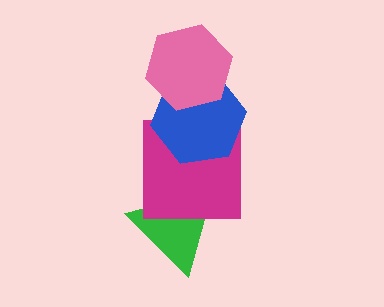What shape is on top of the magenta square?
The blue hexagon is on top of the magenta square.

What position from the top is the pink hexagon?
The pink hexagon is 1st from the top.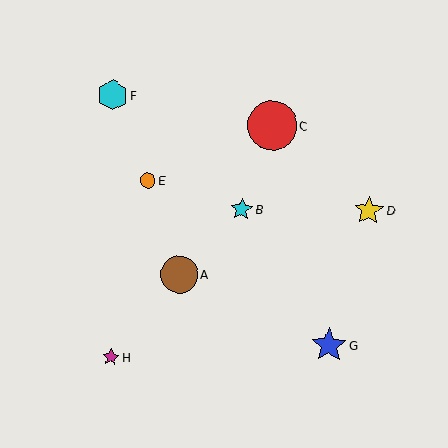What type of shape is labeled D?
Shape D is a yellow star.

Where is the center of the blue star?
The center of the blue star is at (329, 345).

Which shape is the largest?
The red circle (labeled C) is the largest.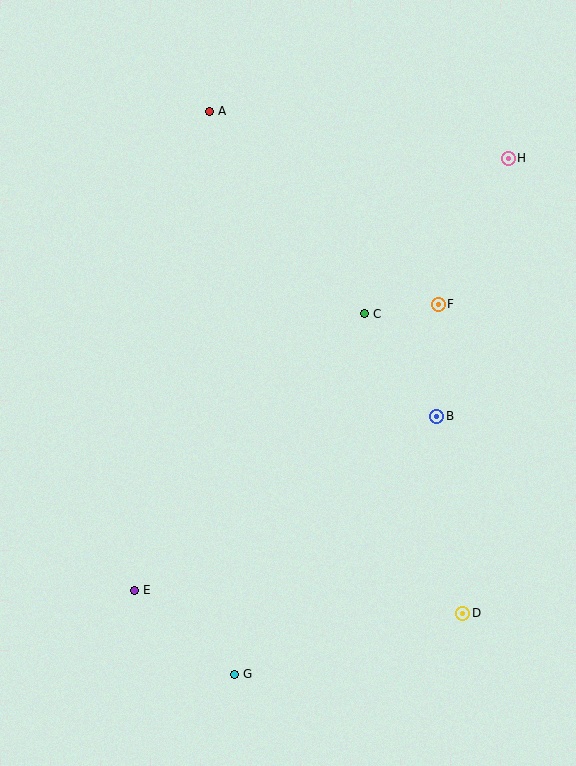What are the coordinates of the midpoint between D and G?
The midpoint between D and G is at (349, 644).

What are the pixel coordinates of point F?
Point F is at (438, 304).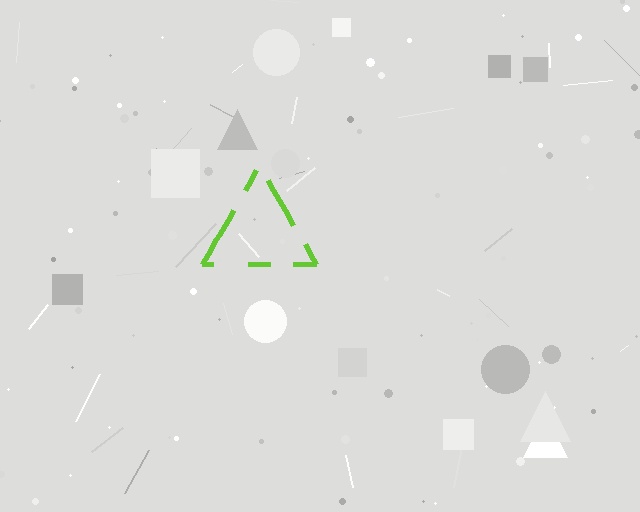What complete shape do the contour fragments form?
The contour fragments form a triangle.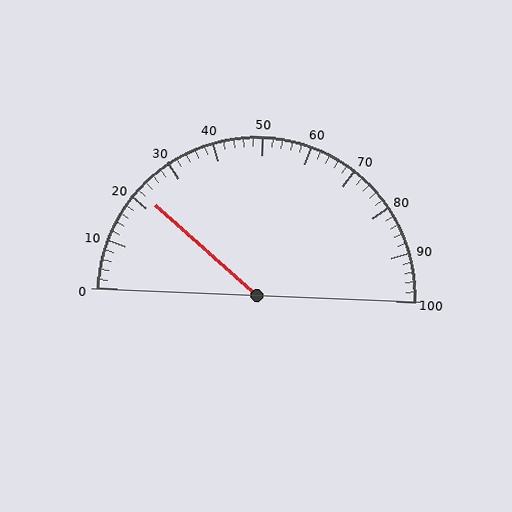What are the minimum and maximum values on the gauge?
The gauge ranges from 0 to 100.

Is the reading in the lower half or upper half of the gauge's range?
The reading is in the lower half of the range (0 to 100).